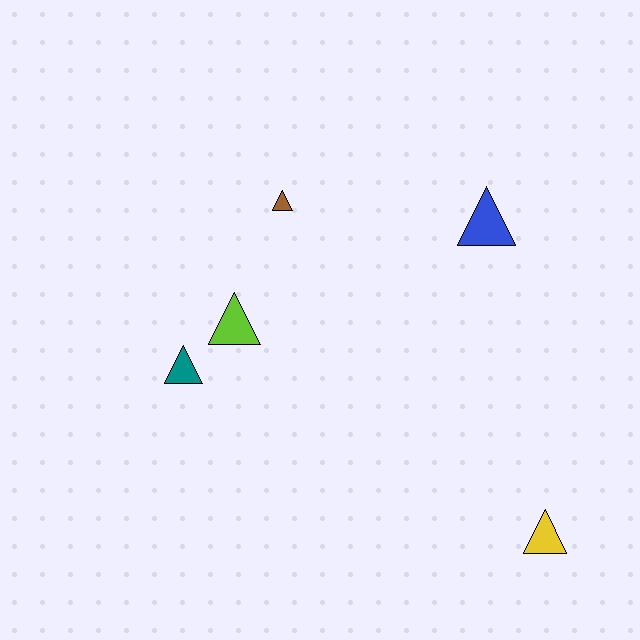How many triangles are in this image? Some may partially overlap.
There are 5 triangles.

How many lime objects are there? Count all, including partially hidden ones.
There is 1 lime object.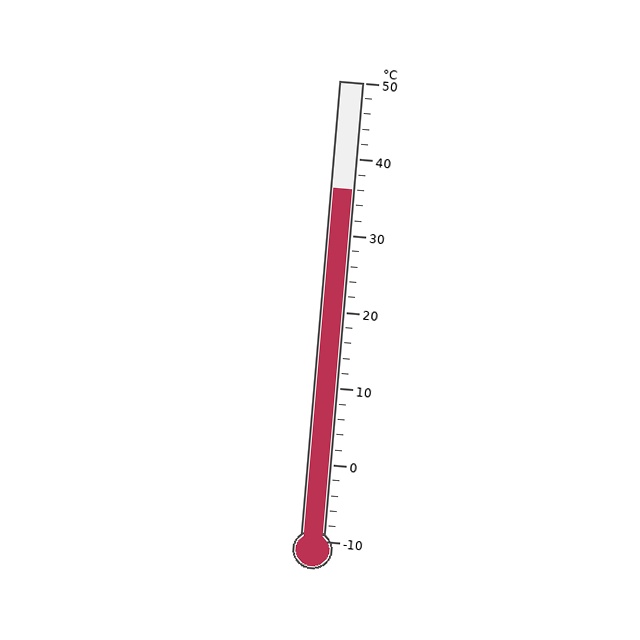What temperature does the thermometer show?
The thermometer shows approximately 36°C.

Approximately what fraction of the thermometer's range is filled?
The thermometer is filled to approximately 75% of its range.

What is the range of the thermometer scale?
The thermometer scale ranges from -10°C to 50°C.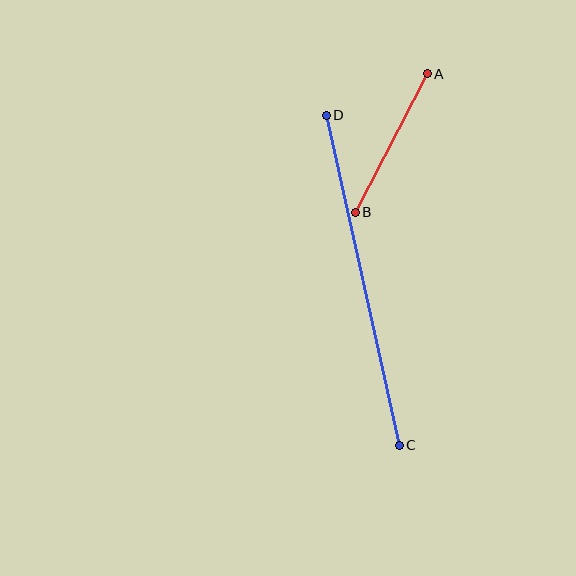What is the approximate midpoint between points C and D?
The midpoint is at approximately (363, 280) pixels.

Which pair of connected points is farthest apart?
Points C and D are farthest apart.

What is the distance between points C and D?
The distance is approximately 338 pixels.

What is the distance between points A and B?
The distance is approximately 156 pixels.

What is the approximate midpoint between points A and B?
The midpoint is at approximately (391, 143) pixels.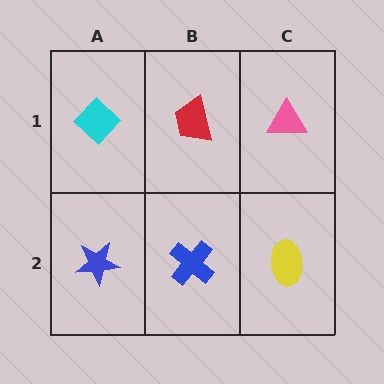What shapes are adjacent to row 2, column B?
A red trapezoid (row 1, column B), a blue star (row 2, column A), a yellow ellipse (row 2, column C).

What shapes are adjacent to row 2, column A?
A cyan diamond (row 1, column A), a blue cross (row 2, column B).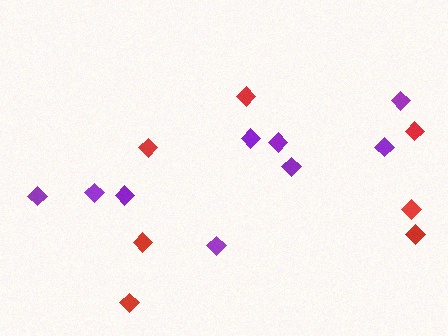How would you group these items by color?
There are 2 groups: one group of red diamonds (7) and one group of purple diamonds (9).